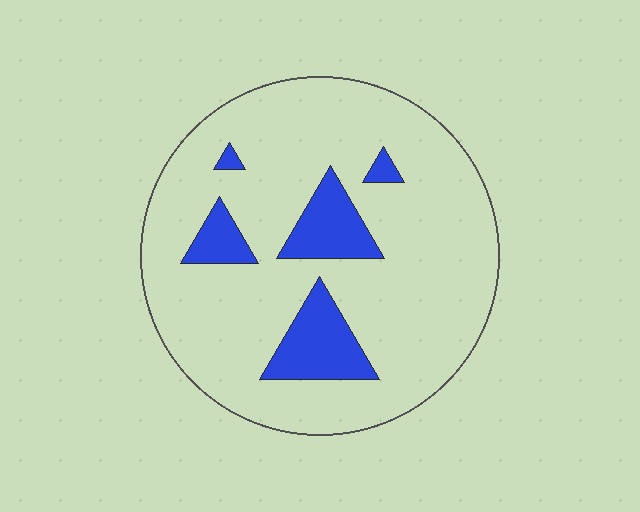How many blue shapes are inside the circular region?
5.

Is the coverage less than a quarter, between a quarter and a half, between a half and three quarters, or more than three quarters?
Less than a quarter.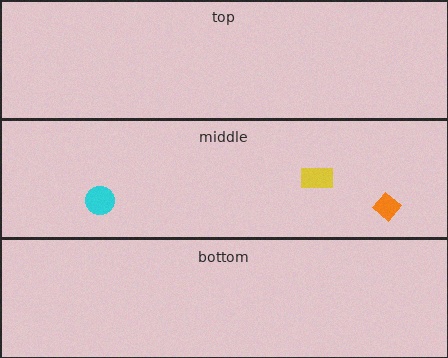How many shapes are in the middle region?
3.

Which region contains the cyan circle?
The middle region.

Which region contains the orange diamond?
The middle region.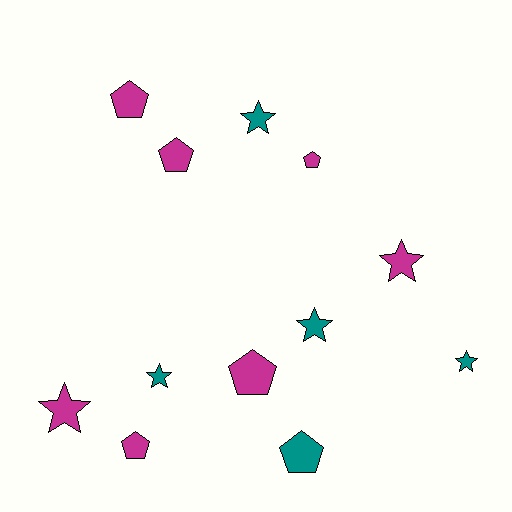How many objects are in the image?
There are 12 objects.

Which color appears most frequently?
Magenta, with 7 objects.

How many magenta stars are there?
There are 2 magenta stars.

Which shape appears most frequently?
Pentagon, with 6 objects.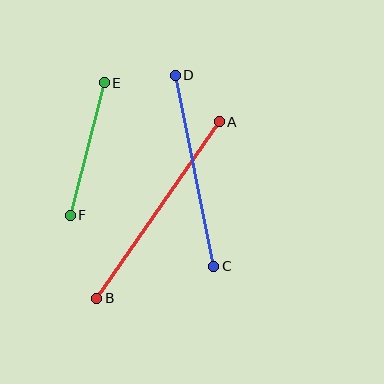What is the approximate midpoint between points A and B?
The midpoint is at approximately (158, 210) pixels.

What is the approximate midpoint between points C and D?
The midpoint is at approximately (194, 171) pixels.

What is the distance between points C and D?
The distance is approximately 195 pixels.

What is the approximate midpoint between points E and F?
The midpoint is at approximately (87, 149) pixels.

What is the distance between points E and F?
The distance is approximately 137 pixels.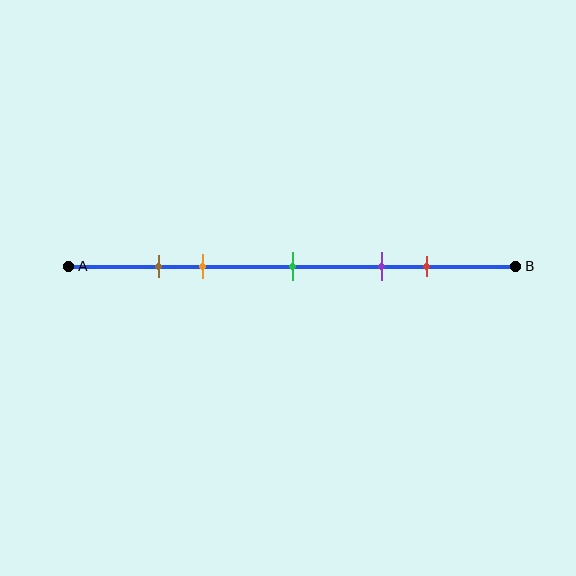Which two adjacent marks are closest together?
The brown and orange marks are the closest adjacent pair.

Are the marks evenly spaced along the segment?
No, the marks are not evenly spaced.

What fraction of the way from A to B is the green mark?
The green mark is approximately 50% (0.5) of the way from A to B.